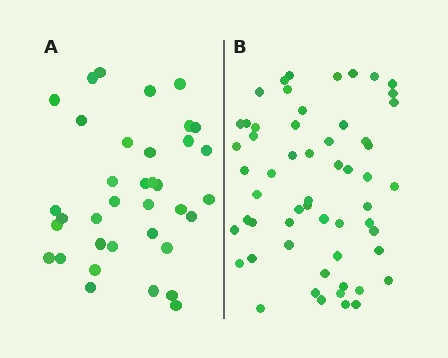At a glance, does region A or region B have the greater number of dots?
Region B (the right region) has more dots.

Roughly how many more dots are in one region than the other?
Region B has approximately 20 more dots than region A.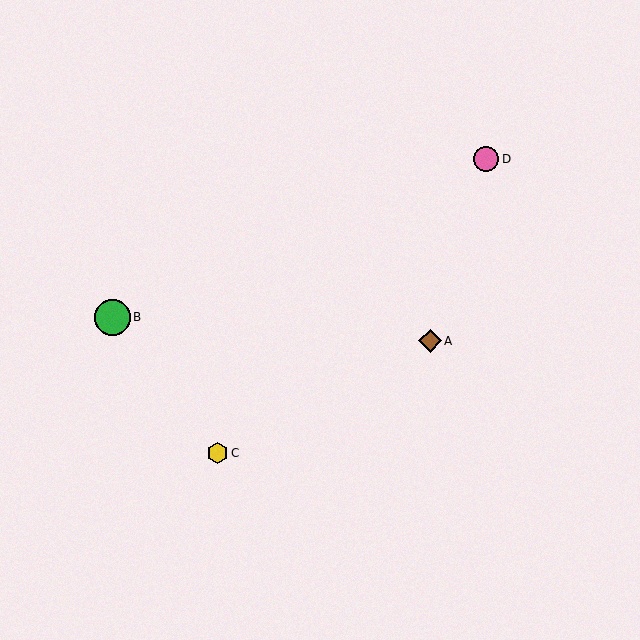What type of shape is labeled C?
Shape C is a yellow hexagon.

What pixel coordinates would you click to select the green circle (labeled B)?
Click at (112, 317) to select the green circle B.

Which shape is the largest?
The green circle (labeled B) is the largest.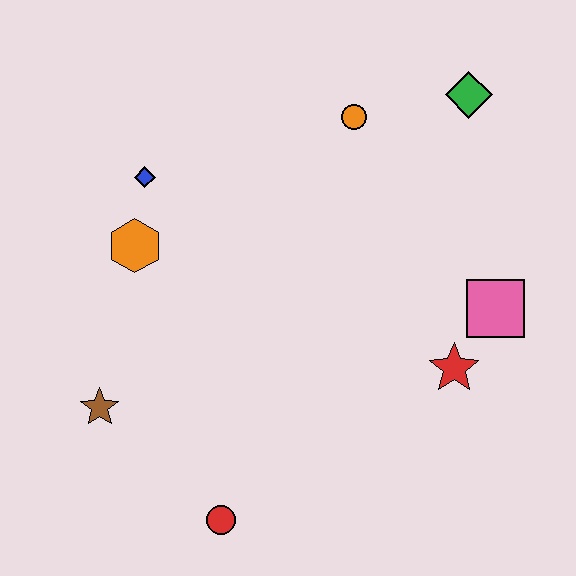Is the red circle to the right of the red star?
No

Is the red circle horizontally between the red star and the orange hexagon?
Yes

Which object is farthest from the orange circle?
The red circle is farthest from the orange circle.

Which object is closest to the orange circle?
The green diamond is closest to the orange circle.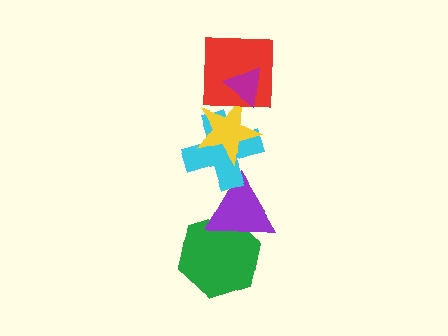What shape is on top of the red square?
The magenta triangle is on top of the red square.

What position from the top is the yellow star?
The yellow star is 3rd from the top.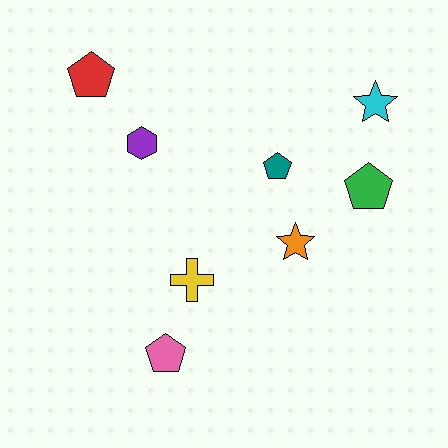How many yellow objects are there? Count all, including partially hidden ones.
There is 1 yellow object.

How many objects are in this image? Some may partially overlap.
There are 8 objects.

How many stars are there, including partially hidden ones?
There are 2 stars.